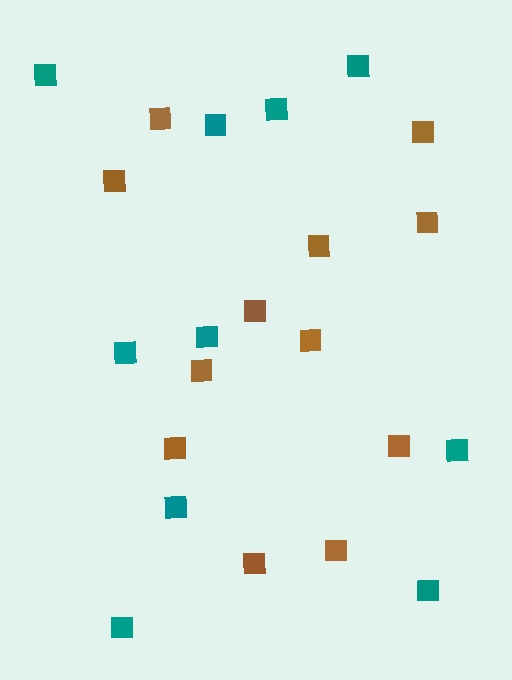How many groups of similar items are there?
There are 2 groups: one group of brown squares (12) and one group of teal squares (10).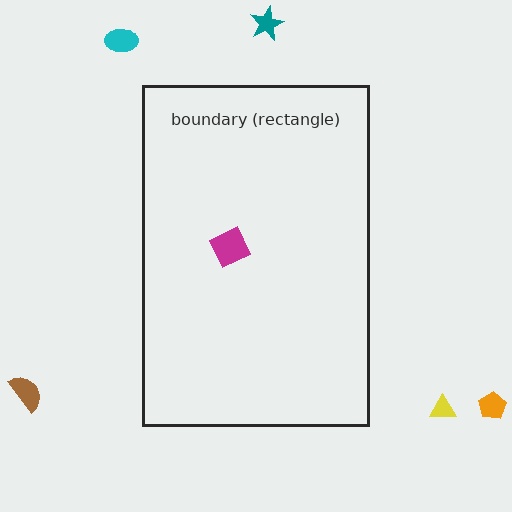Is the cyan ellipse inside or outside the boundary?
Outside.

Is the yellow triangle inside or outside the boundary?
Outside.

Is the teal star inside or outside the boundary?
Outside.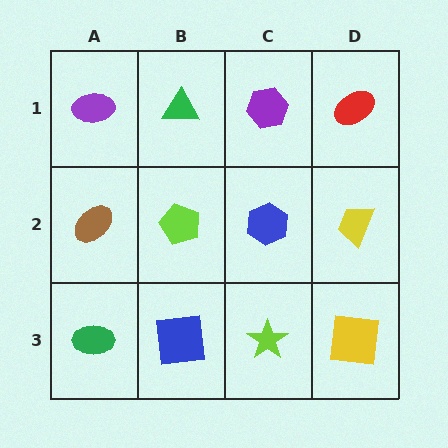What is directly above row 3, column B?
A lime pentagon.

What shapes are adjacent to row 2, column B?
A green triangle (row 1, column B), a blue square (row 3, column B), a brown ellipse (row 2, column A), a blue hexagon (row 2, column C).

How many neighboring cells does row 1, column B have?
3.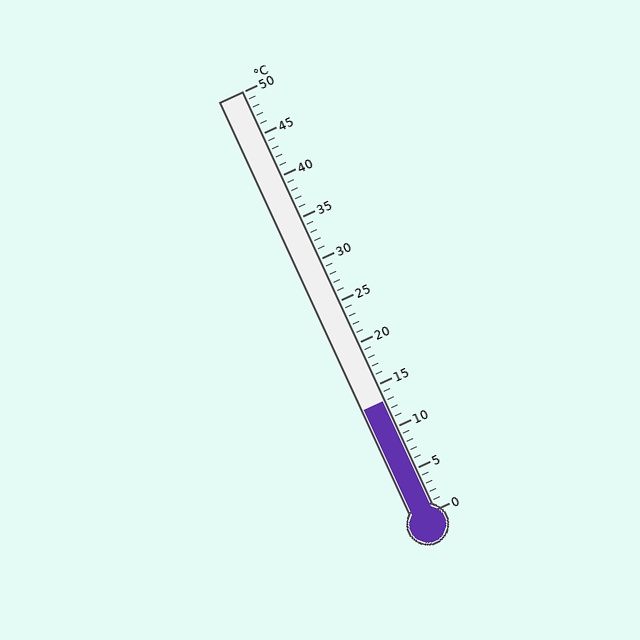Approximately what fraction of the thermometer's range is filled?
The thermometer is filled to approximately 25% of its range.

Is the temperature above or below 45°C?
The temperature is below 45°C.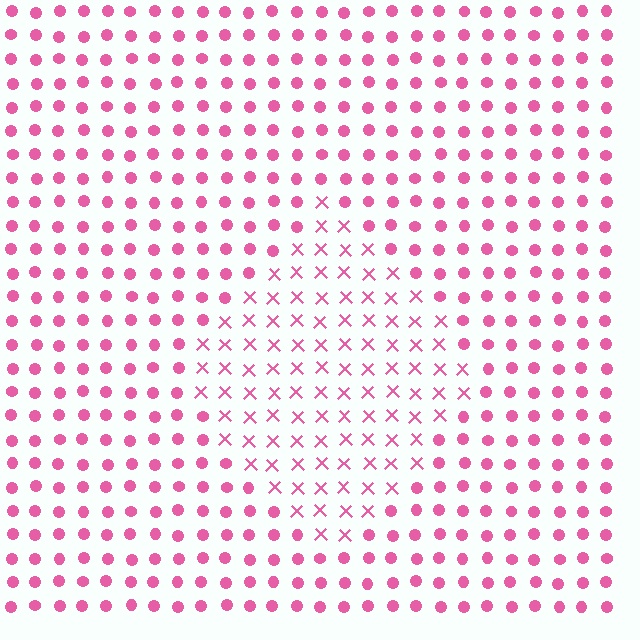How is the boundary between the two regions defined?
The boundary is defined by a change in element shape: X marks inside vs. circles outside. All elements share the same color and spacing.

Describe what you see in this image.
The image is filled with small pink elements arranged in a uniform grid. A diamond-shaped region contains X marks, while the surrounding area contains circles. The boundary is defined purely by the change in element shape.